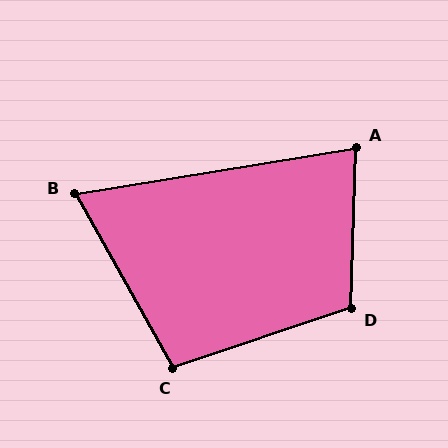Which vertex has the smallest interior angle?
B, at approximately 70 degrees.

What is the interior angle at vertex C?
Approximately 101 degrees (obtuse).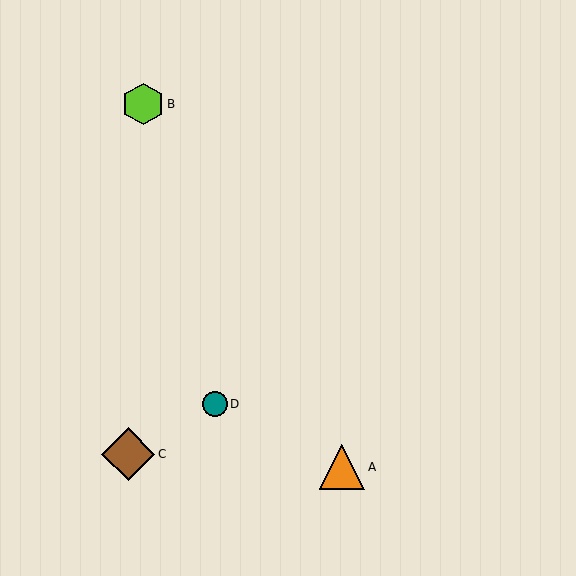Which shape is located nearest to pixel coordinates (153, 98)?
The lime hexagon (labeled B) at (143, 104) is nearest to that location.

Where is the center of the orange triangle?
The center of the orange triangle is at (342, 467).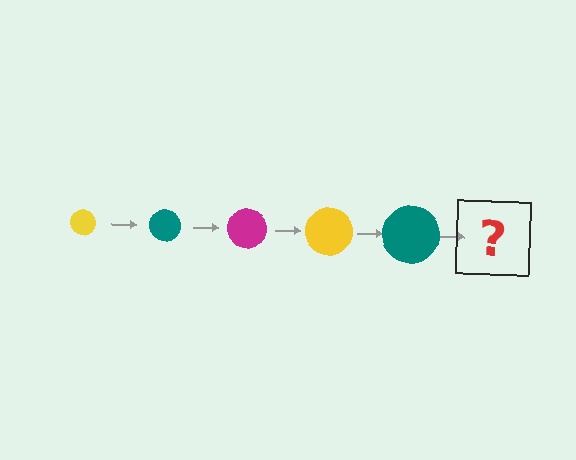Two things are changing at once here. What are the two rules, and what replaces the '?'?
The two rules are that the circle grows larger each step and the color cycles through yellow, teal, and magenta. The '?' should be a magenta circle, larger than the previous one.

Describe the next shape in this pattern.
It should be a magenta circle, larger than the previous one.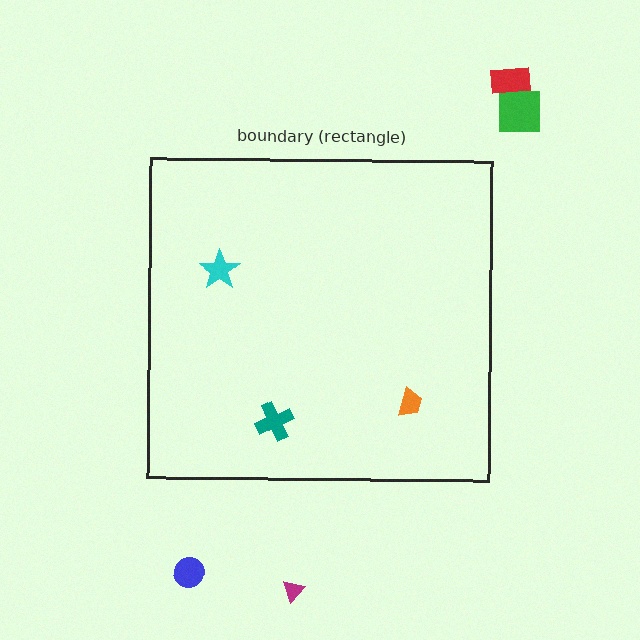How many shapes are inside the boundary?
3 inside, 4 outside.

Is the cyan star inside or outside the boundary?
Inside.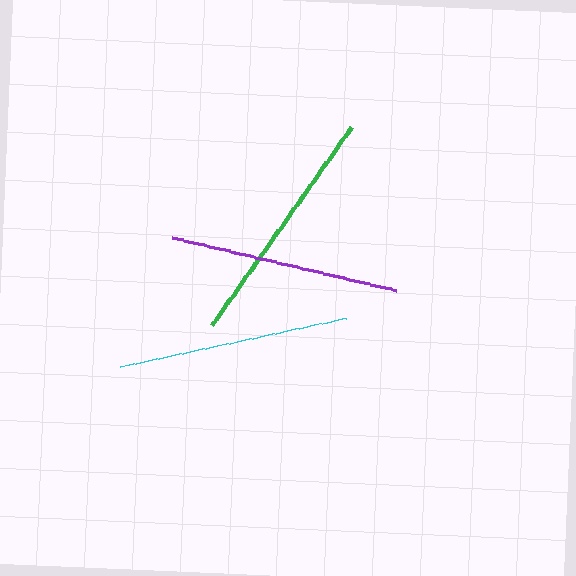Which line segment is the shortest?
The cyan line is the shortest at approximately 230 pixels.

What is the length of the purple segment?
The purple segment is approximately 231 pixels long.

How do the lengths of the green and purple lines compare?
The green and purple lines are approximately the same length.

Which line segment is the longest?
The green line is the longest at approximately 242 pixels.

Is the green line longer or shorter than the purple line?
The green line is longer than the purple line.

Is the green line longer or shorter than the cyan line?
The green line is longer than the cyan line.